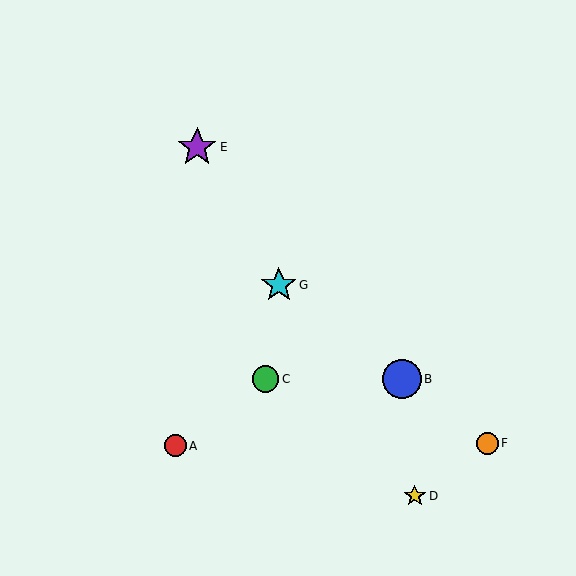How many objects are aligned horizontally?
2 objects (B, C) are aligned horizontally.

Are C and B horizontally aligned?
Yes, both are at y≈379.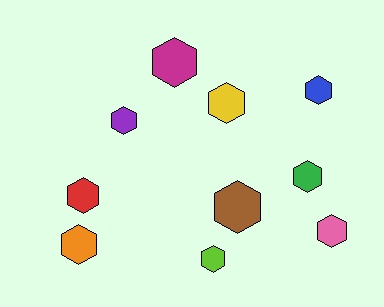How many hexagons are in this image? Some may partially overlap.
There are 10 hexagons.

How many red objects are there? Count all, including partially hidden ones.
There is 1 red object.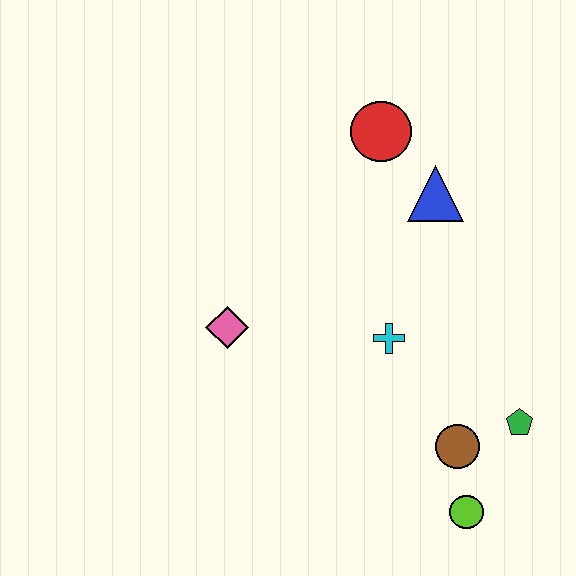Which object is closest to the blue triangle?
The red circle is closest to the blue triangle.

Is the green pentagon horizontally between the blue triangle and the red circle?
No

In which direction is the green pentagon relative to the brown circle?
The green pentagon is to the right of the brown circle.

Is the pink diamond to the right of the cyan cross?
No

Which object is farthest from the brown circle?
The red circle is farthest from the brown circle.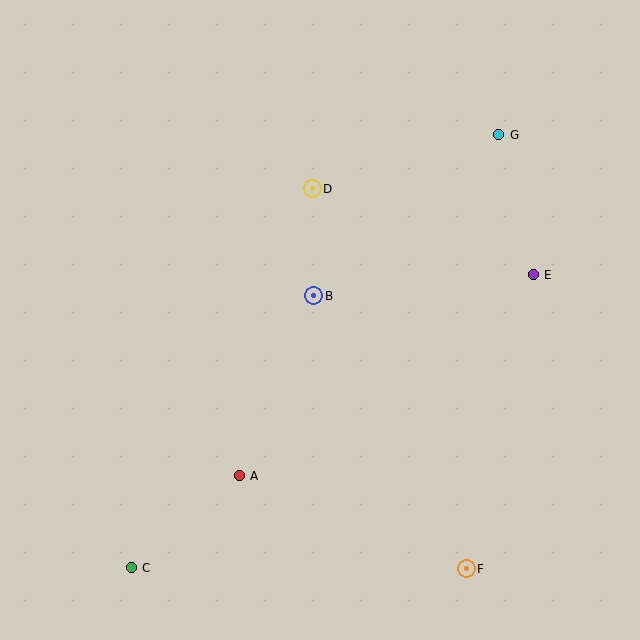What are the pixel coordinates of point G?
Point G is at (499, 135).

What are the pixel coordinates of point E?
Point E is at (533, 275).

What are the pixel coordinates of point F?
Point F is at (466, 569).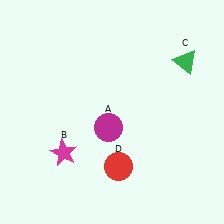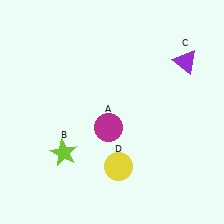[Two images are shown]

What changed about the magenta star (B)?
In Image 1, B is magenta. In Image 2, it changed to lime.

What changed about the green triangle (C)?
In Image 1, C is green. In Image 2, it changed to purple.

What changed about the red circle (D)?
In Image 1, D is red. In Image 2, it changed to yellow.